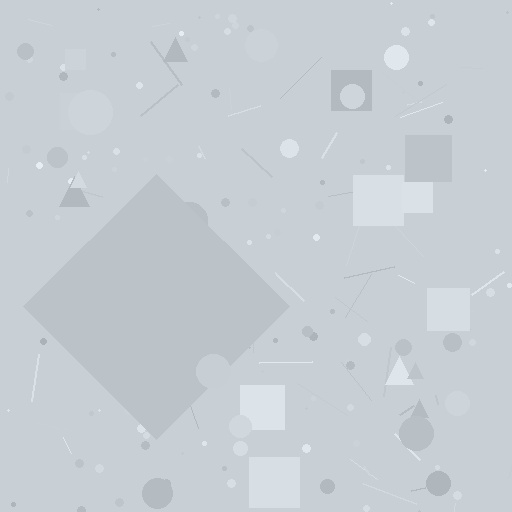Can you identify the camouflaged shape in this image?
The camouflaged shape is a diamond.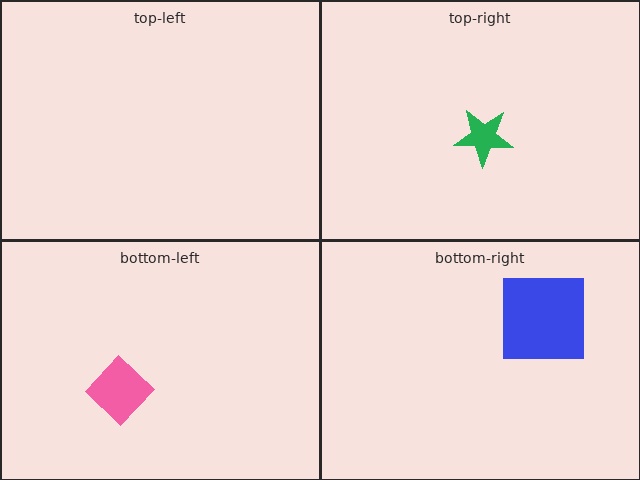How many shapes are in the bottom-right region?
1.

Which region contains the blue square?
The bottom-right region.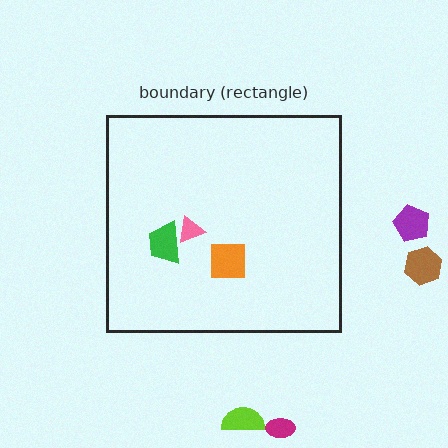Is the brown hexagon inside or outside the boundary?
Outside.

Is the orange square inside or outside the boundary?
Inside.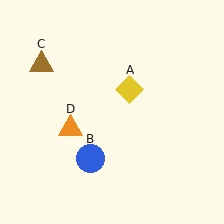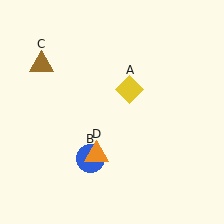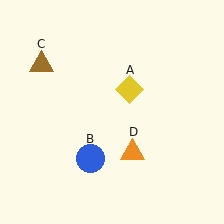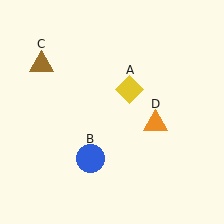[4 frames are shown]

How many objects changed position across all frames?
1 object changed position: orange triangle (object D).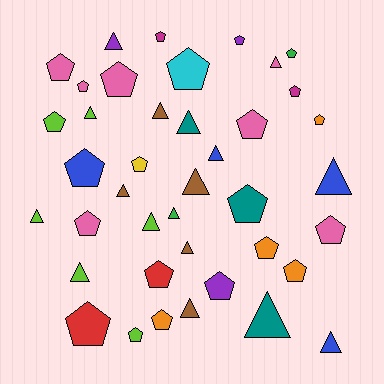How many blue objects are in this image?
There are 4 blue objects.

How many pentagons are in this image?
There are 23 pentagons.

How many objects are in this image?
There are 40 objects.